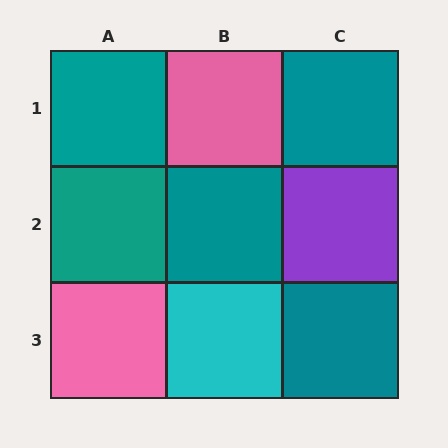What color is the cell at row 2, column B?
Teal.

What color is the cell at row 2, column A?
Teal.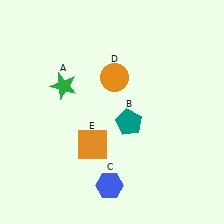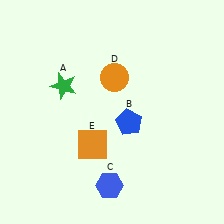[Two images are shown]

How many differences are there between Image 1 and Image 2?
There is 1 difference between the two images.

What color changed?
The pentagon (B) changed from teal in Image 1 to blue in Image 2.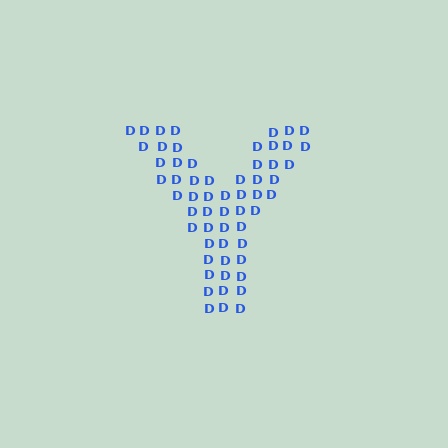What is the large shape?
The large shape is the letter Y.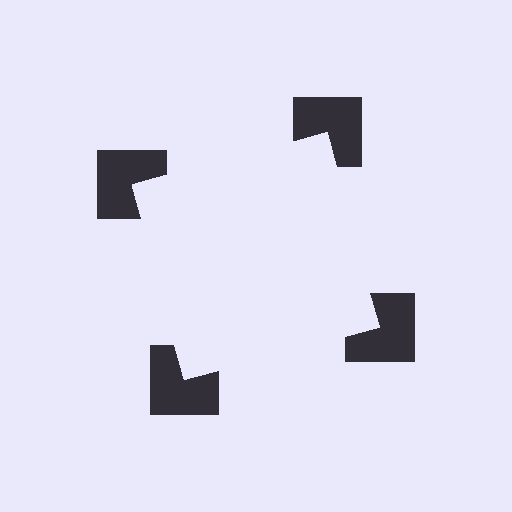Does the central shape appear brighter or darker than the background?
It typically appears slightly brighter than the background, even though no actual brightness change is drawn.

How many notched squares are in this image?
There are 4 — one at each vertex of the illusory square.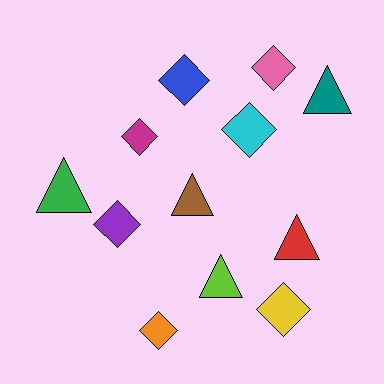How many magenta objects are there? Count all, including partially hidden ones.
There is 1 magenta object.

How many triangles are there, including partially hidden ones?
There are 5 triangles.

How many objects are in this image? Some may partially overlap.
There are 12 objects.